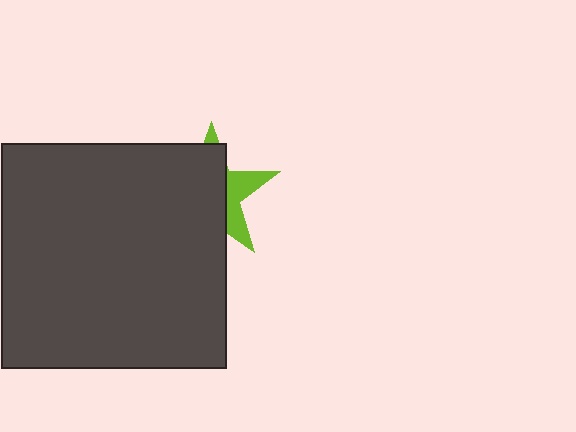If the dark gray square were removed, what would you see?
You would see the complete lime star.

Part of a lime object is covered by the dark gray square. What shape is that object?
It is a star.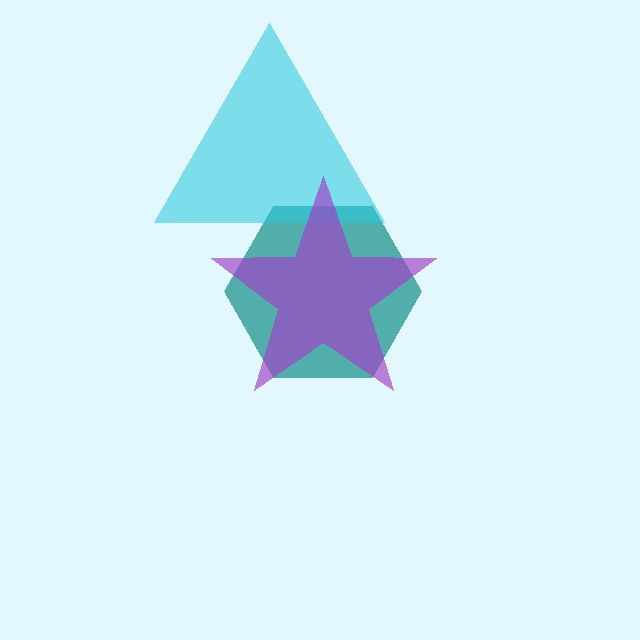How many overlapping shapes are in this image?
There are 3 overlapping shapes in the image.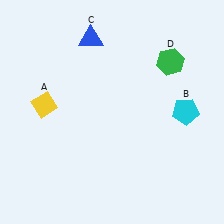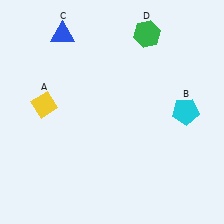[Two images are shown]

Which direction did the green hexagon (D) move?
The green hexagon (D) moved up.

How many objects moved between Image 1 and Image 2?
2 objects moved between the two images.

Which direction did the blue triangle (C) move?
The blue triangle (C) moved left.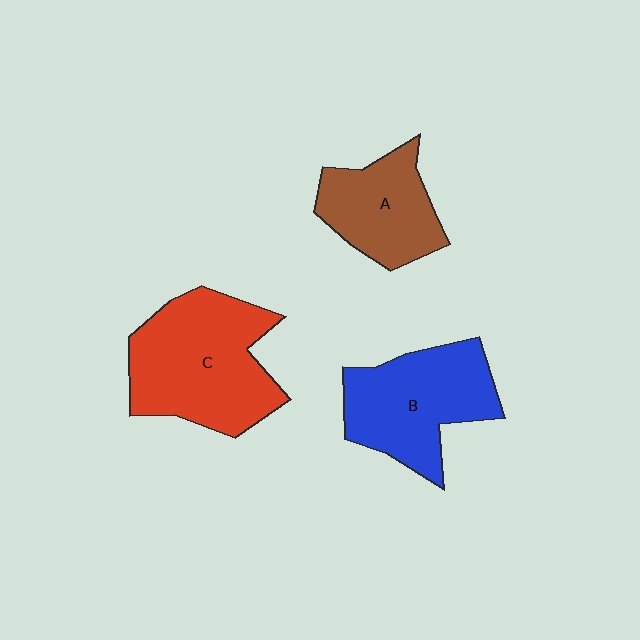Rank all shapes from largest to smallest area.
From largest to smallest: C (red), B (blue), A (brown).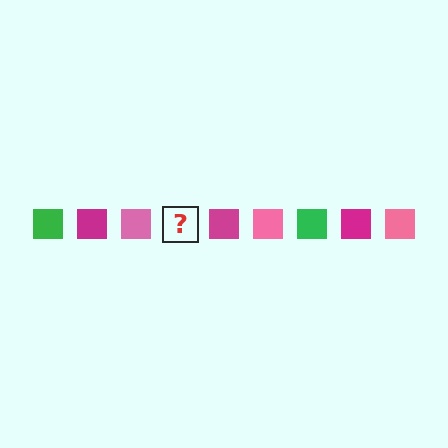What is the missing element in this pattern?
The missing element is a green square.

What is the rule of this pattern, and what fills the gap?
The rule is that the pattern cycles through green, magenta, pink squares. The gap should be filled with a green square.